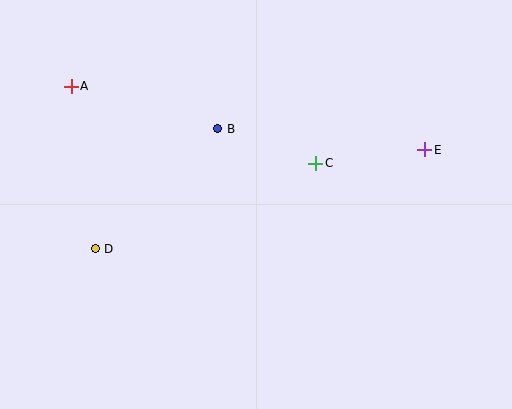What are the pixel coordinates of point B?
Point B is at (218, 129).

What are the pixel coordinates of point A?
Point A is at (71, 86).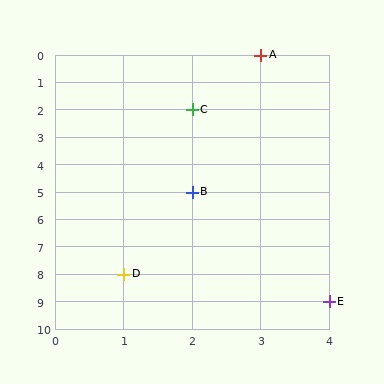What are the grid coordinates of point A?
Point A is at grid coordinates (3, 0).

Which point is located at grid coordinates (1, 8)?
Point D is at (1, 8).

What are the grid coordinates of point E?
Point E is at grid coordinates (4, 9).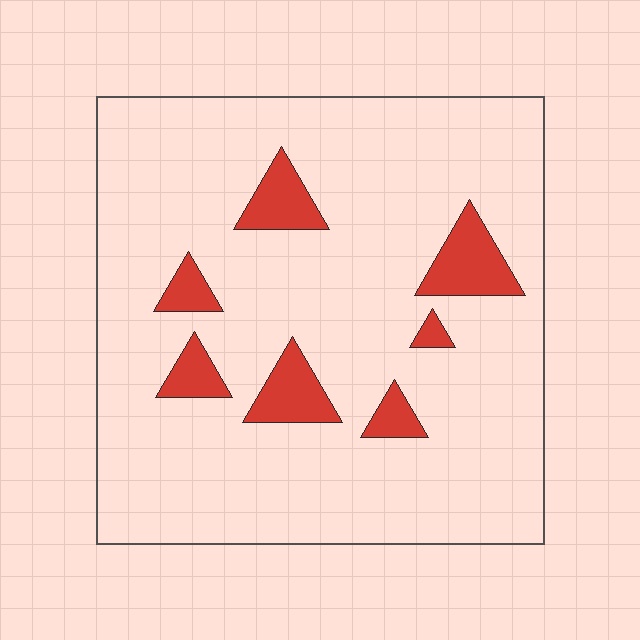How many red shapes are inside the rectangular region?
7.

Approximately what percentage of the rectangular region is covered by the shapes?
Approximately 10%.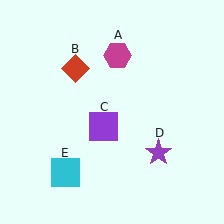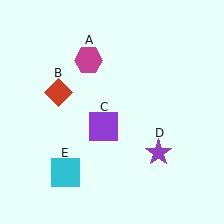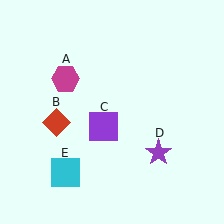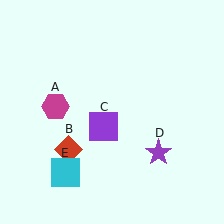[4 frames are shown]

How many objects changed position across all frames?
2 objects changed position: magenta hexagon (object A), red diamond (object B).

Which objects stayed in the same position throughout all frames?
Purple square (object C) and purple star (object D) and cyan square (object E) remained stationary.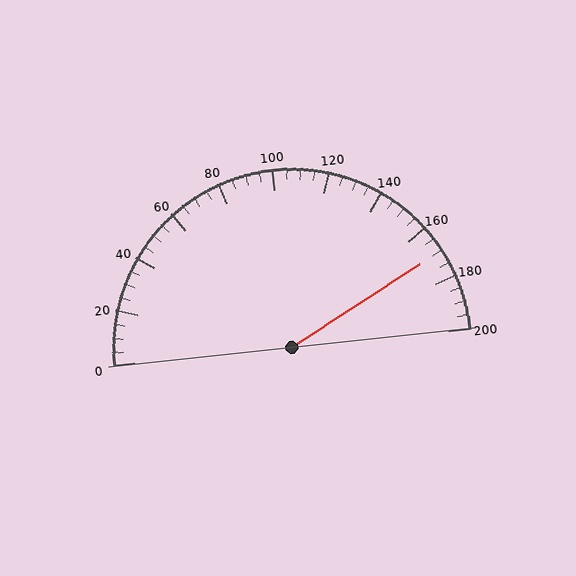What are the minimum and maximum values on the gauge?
The gauge ranges from 0 to 200.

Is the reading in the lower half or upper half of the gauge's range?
The reading is in the upper half of the range (0 to 200).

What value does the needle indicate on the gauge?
The needle indicates approximately 170.